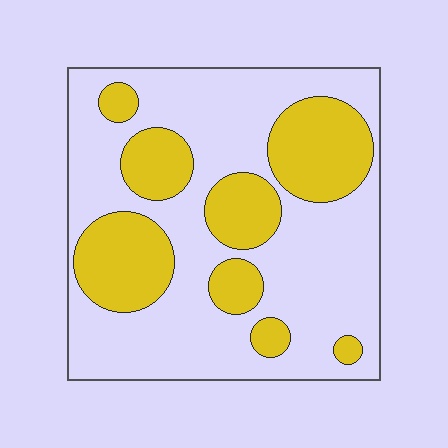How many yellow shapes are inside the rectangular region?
8.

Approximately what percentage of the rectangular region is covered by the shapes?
Approximately 30%.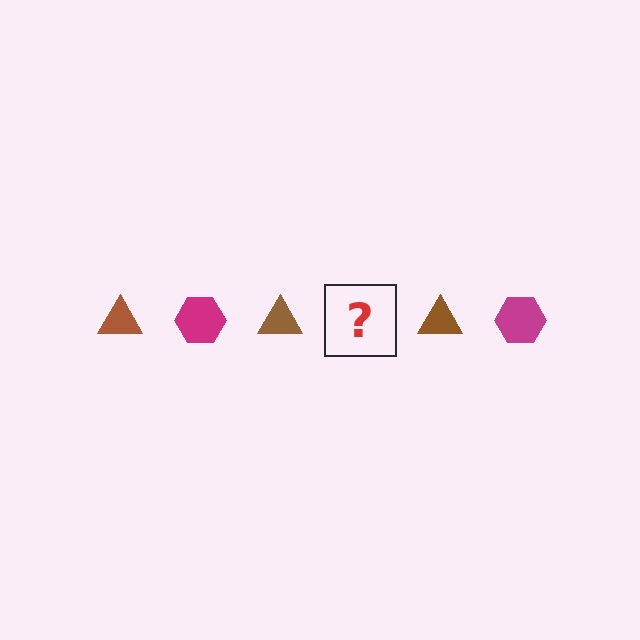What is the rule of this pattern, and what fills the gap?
The rule is that the pattern alternates between brown triangle and magenta hexagon. The gap should be filled with a magenta hexagon.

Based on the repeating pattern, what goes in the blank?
The blank should be a magenta hexagon.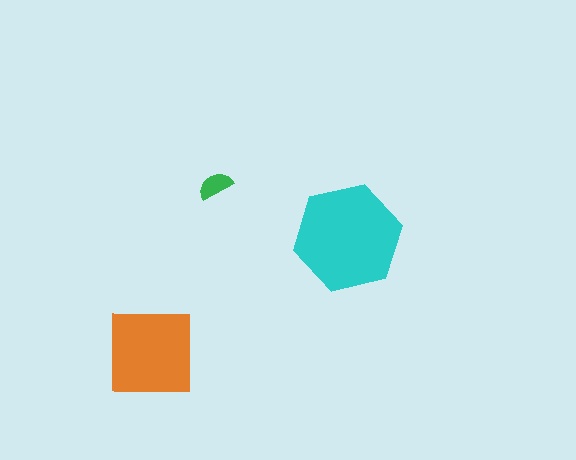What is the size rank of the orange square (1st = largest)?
2nd.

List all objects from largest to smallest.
The cyan hexagon, the orange square, the green semicircle.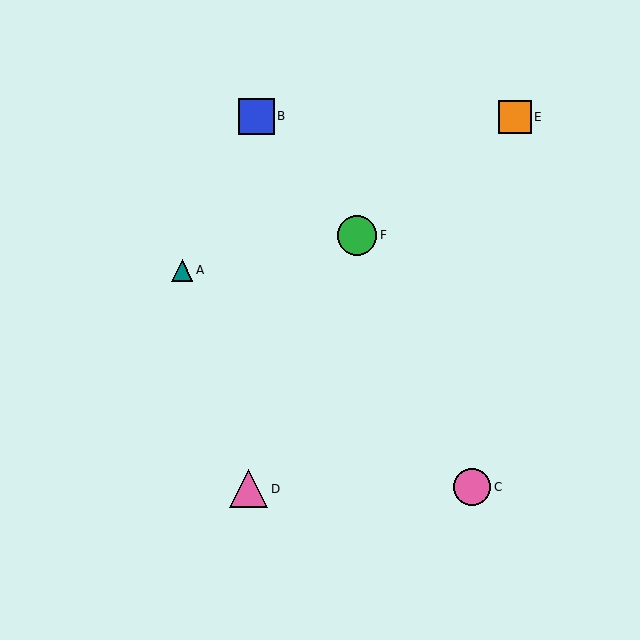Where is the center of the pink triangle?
The center of the pink triangle is at (248, 489).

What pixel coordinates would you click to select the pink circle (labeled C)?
Click at (472, 487) to select the pink circle C.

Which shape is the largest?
The green circle (labeled F) is the largest.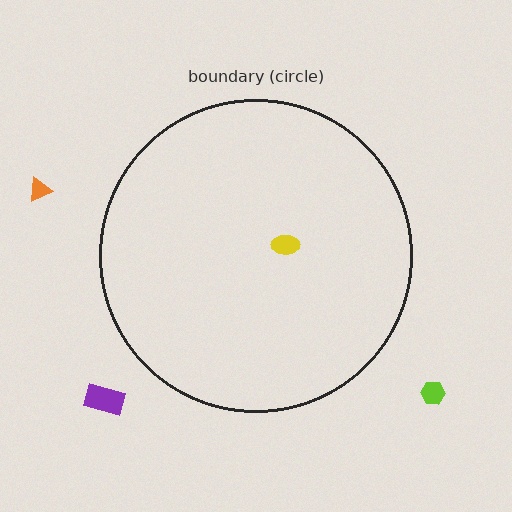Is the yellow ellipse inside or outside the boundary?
Inside.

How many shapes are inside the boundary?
1 inside, 3 outside.